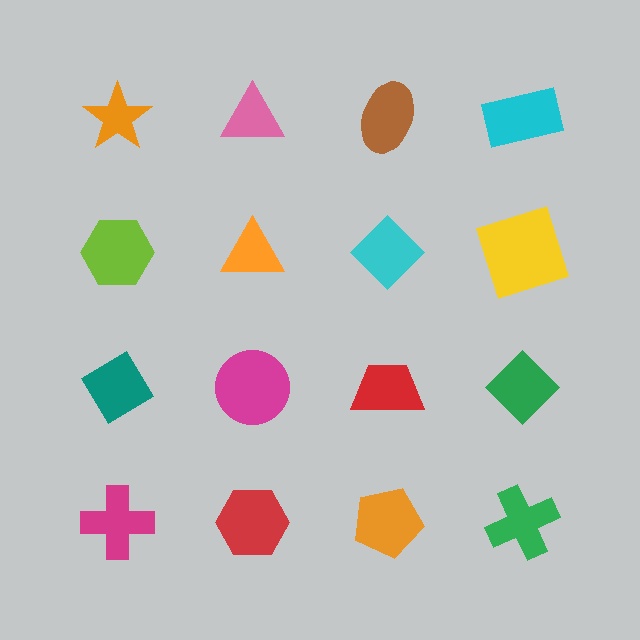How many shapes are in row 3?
4 shapes.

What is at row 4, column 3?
An orange pentagon.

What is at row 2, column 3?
A cyan diamond.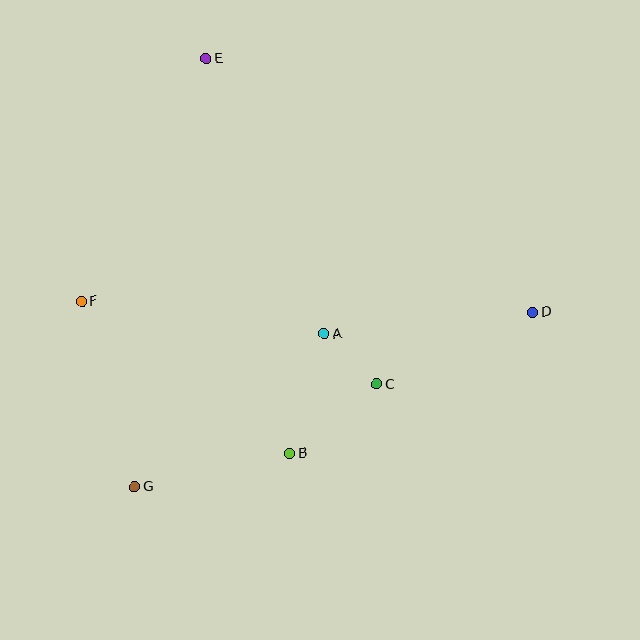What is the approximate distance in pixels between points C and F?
The distance between C and F is approximately 307 pixels.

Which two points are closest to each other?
Points A and C are closest to each other.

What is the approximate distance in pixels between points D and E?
The distance between D and E is approximately 414 pixels.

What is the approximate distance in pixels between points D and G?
The distance between D and G is approximately 435 pixels.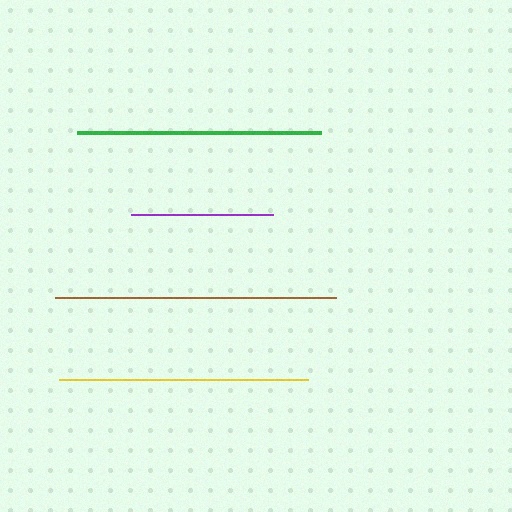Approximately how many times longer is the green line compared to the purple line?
The green line is approximately 1.7 times the length of the purple line.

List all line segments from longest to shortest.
From longest to shortest: brown, yellow, green, purple.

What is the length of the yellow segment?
The yellow segment is approximately 249 pixels long.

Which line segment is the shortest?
The purple line is the shortest at approximately 141 pixels.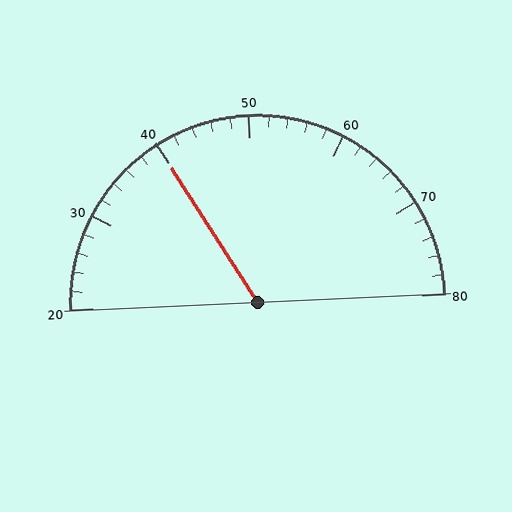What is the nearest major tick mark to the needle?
The nearest major tick mark is 40.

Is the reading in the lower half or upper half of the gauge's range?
The reading is in the lower half of the range (20 to 80).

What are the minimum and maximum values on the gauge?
The gauge ranges from 20 to 80.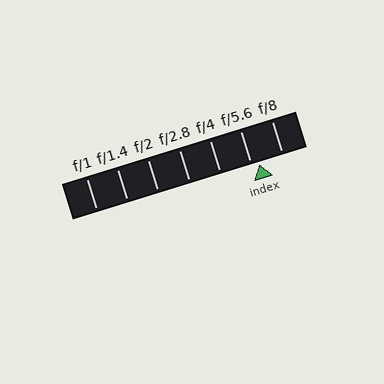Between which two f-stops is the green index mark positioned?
The index mark is between f/5.6 and f/8.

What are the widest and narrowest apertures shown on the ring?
The widest aperture shown is f/1 and the narrowest is f/8.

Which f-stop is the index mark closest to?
The index mark is closest to f/5.6.